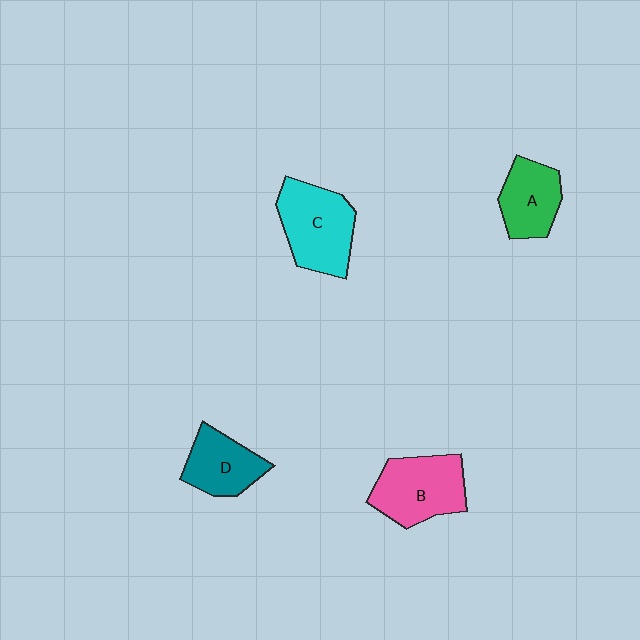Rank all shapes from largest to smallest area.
From largest to smallest: C (cyan), B (pink), D (teal), A (green).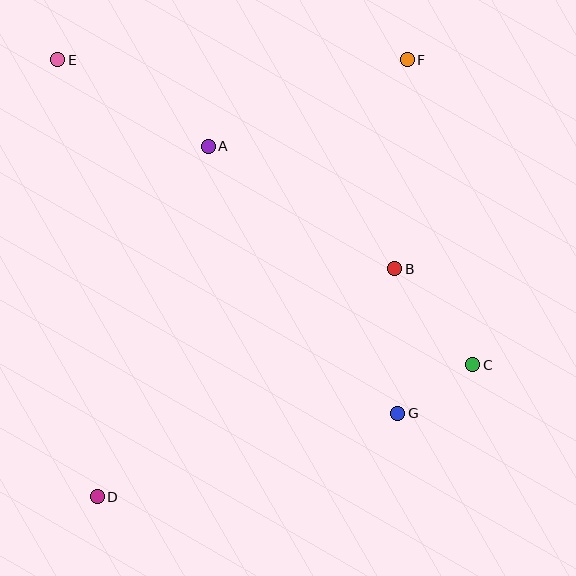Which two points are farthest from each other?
Points D and F are farthest from each other.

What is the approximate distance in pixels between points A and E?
The distance between A and E is approximately 174 pixels.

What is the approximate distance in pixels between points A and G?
The distance between A and G is approximately 327 pixels.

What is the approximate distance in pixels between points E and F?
The distance between E and F is approximately 349 pixels.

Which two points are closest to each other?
Points C and G are closest to each other.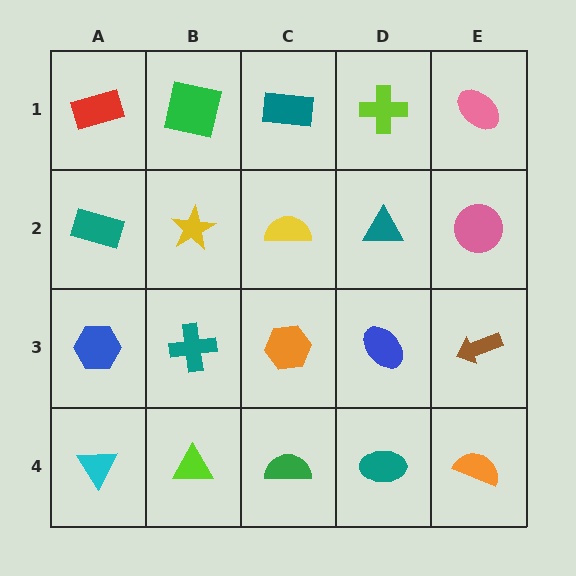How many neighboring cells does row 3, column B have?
4.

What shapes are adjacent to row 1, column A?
A teal rectangle (row 2, column A), a green square (row 1, column B).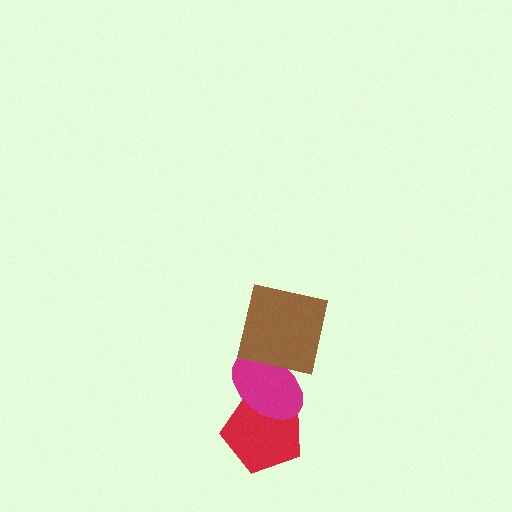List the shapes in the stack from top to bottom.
From top to bottom: the brown square, the magenta ellipse, the red pentagon.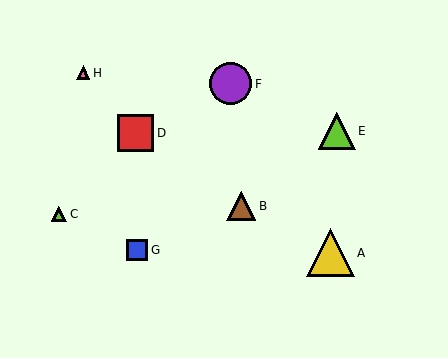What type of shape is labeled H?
Shape H is a pink triangle.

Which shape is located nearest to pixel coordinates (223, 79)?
The purple circle (labeled F) at (230, 84) is nearest to that location.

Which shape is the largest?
The yellow triangle (labeled A) is the largest.